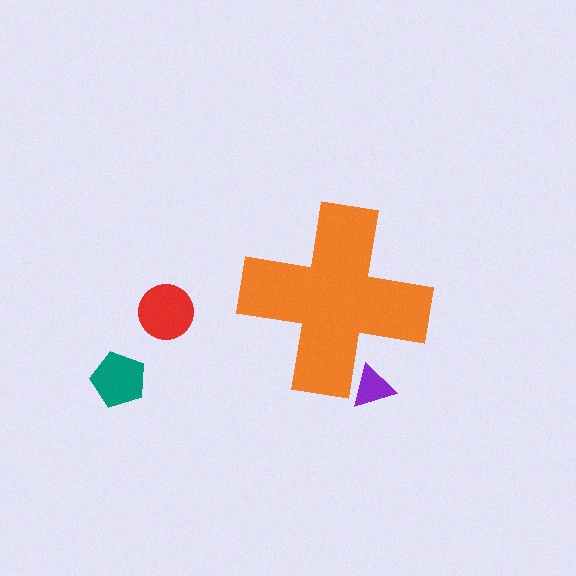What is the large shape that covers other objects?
An orange cross.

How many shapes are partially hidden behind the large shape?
1 shape is partially hidden.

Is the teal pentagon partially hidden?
No, the teal pentagon is fully visible.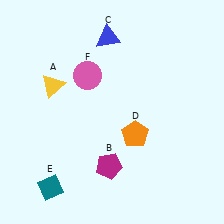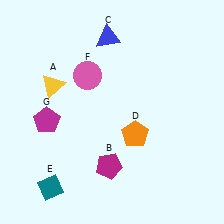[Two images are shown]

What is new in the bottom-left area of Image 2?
A magenta pentagon (G) was added in the bottom-left area of Image 2.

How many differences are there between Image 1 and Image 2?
There is 1 difference between the two images.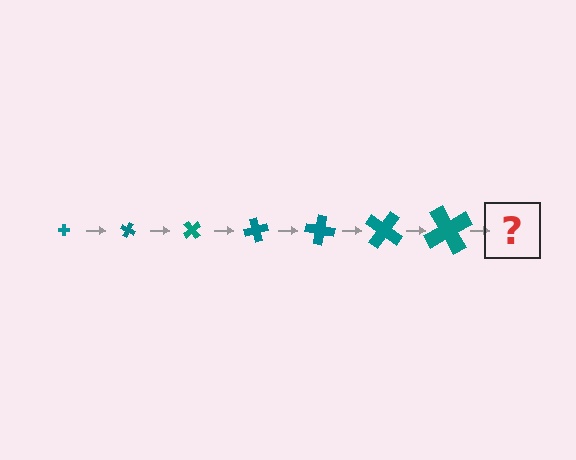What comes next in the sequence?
The next element should be a cross, larger than the previous one and rotated 175 degrees from the start.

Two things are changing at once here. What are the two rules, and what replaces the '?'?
The two rules are that the cross grows larger each step and it rotates 25 degrees each step. The '?' should be a cross, larger than the previous one and rotated 175 degrees from the start.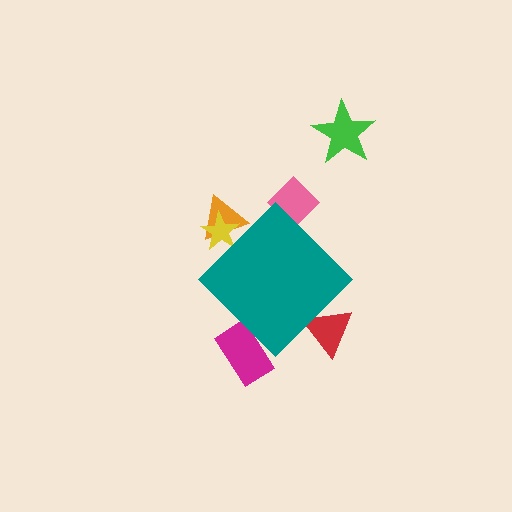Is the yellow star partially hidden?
Yes, the yellow star is partially hidden behind the teal diamond.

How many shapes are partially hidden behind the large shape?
5 shapes are partially hidden.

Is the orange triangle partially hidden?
Yes, the orange triangle is partially hidden behind the teal diamond.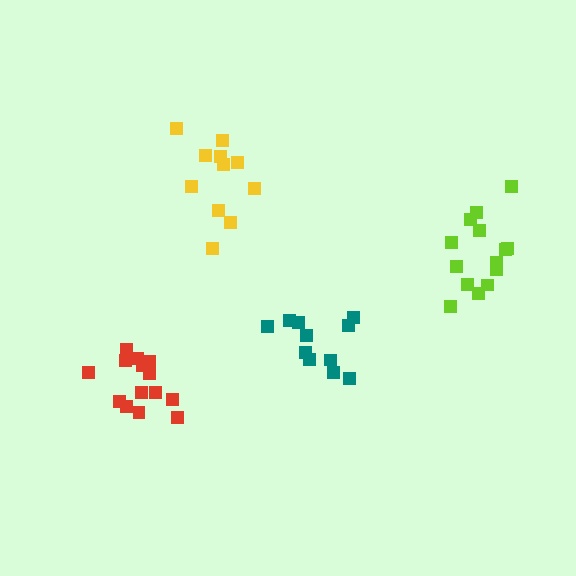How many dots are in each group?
Group 1: 11 dots, Group 2: 11 dots, Group 3: 14 dots, Group 4: 15 dots (51 total).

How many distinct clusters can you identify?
There are 4 distinct clusters.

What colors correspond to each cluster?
The clusters are colored: teal, yellow, lime, red.